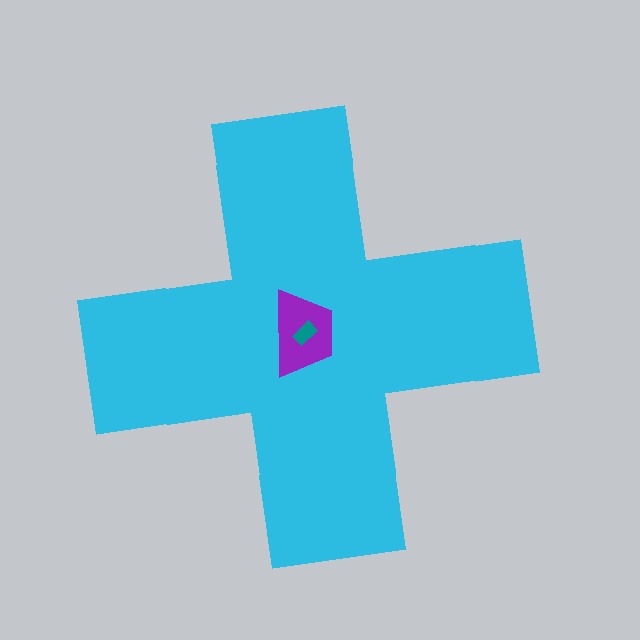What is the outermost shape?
The cyan cross.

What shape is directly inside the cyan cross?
The purple trapezoid.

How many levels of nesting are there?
3.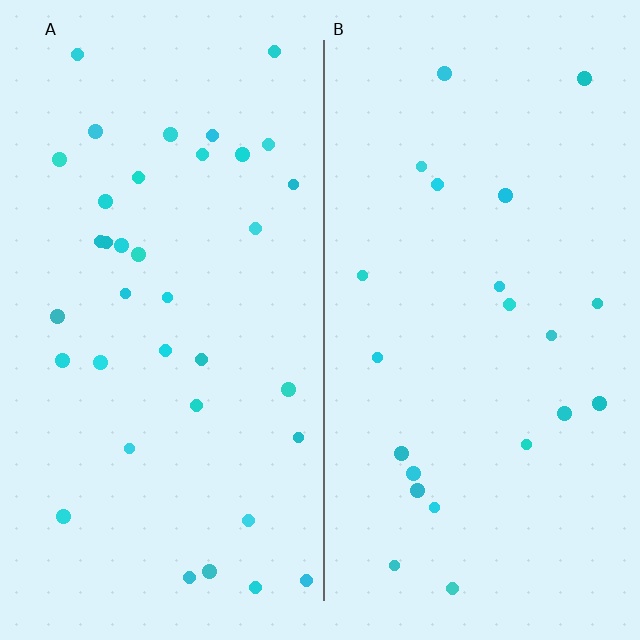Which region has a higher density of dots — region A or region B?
A (the left).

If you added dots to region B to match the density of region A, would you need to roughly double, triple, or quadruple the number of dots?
Approximately double.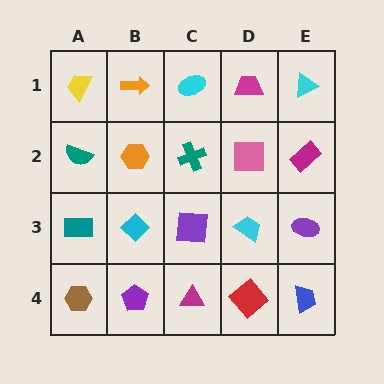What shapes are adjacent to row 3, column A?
A teal semicircle (row 2, column A), a brown hexagon (row 4, column A), a cyan diamond (row 3, column B).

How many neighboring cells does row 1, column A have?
2.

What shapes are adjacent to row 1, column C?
A teal cross (row 2, column C), an orange arrow (row 1, column B), a magenta trapezoid (row 1, column D).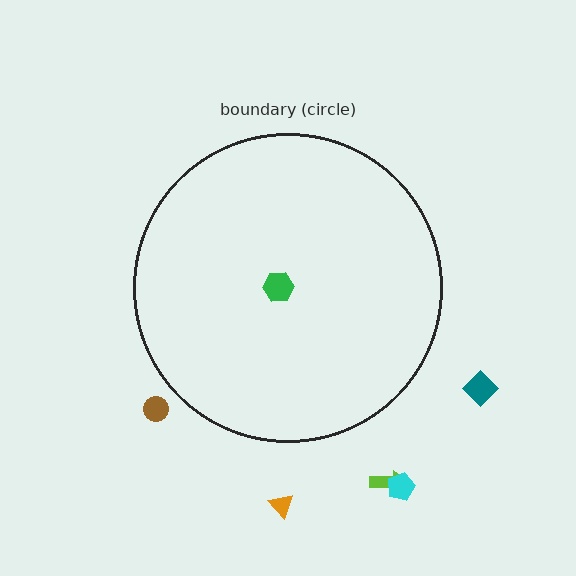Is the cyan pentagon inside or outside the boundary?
Outside.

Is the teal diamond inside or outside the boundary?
Outside.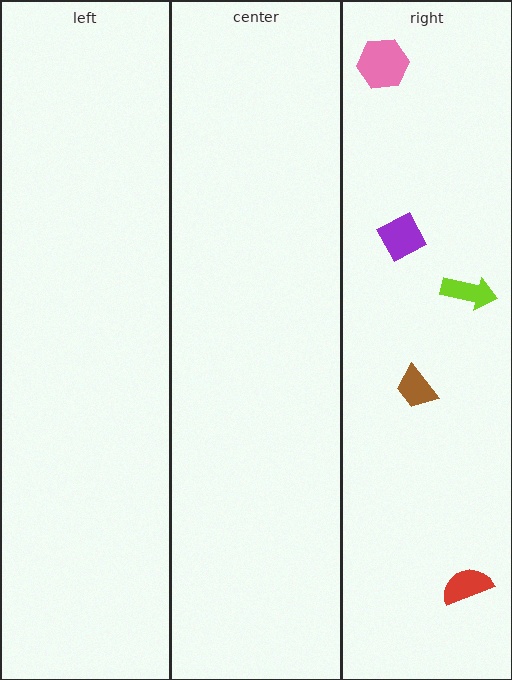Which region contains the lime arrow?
The right region.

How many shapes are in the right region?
5.